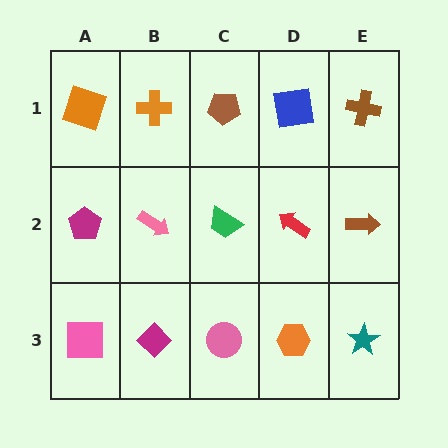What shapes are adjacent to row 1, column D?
A red arrow (row 2, column D), a brown pentagon (row 1, column C), a brown cross (row 1, column E).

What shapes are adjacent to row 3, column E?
A brown arrow (row 2, column E), an orange hexagon (row 3, column D).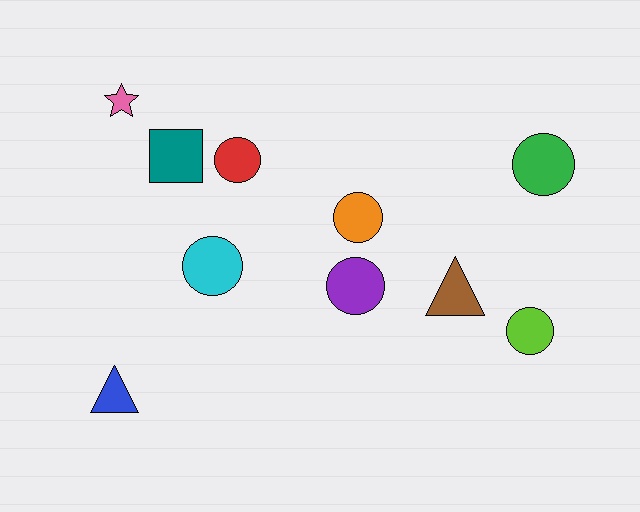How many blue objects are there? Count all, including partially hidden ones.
There is 1 blue object.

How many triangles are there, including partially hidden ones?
There are 2 triangles.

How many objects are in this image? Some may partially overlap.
There are 10 objects.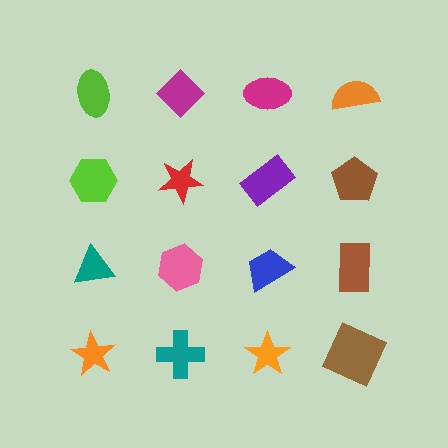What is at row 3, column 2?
A pink hexagon.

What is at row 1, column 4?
An orange semicircle.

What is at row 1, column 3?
A magenta ellipse.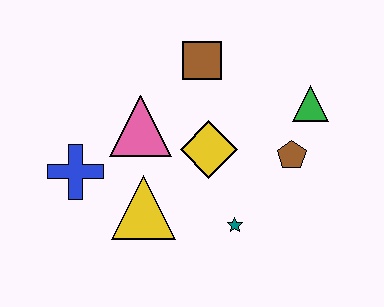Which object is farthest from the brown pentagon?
The blue cross is farthest from the brown pentagon.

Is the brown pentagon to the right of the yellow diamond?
Yes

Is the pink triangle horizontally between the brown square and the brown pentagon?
No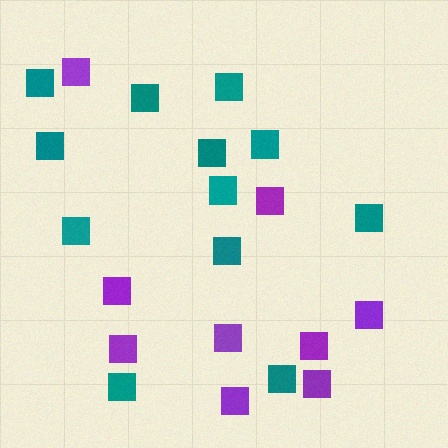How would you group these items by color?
There are 2 groups: one group of purple squares (9) and one group of teal squares (12).